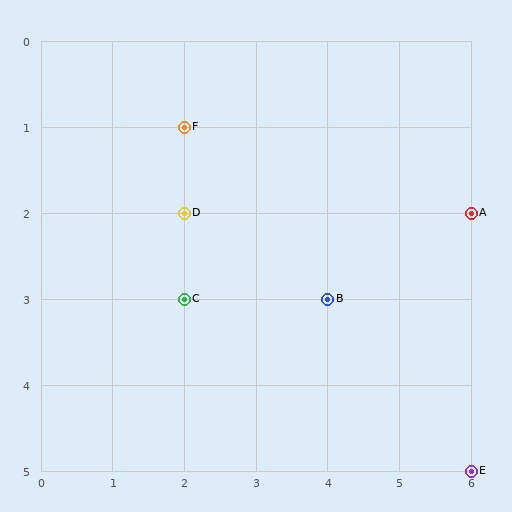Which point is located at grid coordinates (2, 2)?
Point D is at (2, 2).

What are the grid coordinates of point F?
Point F is at grid coordinates (2, 1).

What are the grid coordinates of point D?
Point D is at grid coordinates (2, 2).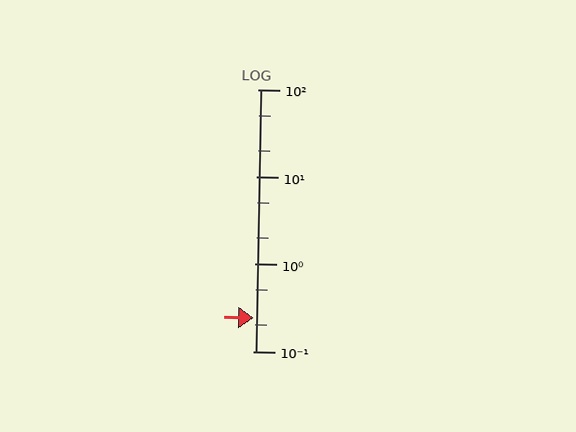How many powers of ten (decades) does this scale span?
The scale spans 3 decades, from 0.1 to 100.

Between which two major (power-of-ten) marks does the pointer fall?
The pointer is between 0.1 and 1.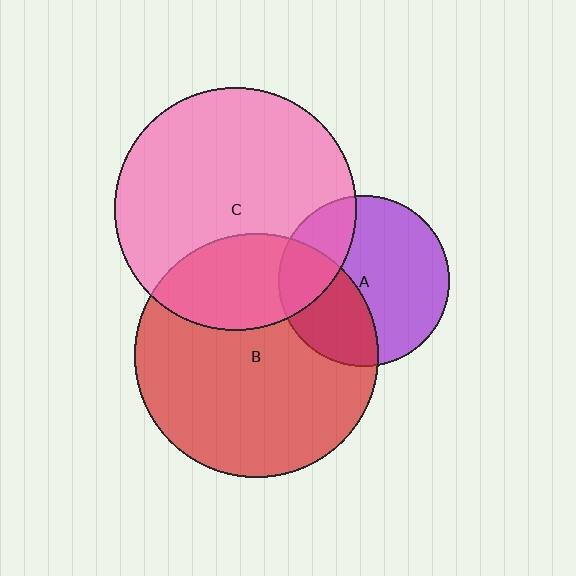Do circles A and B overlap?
Yes.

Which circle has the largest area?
Circle B (red).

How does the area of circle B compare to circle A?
Approximately 2.1 times.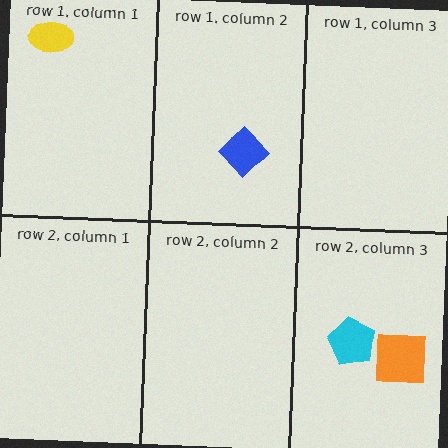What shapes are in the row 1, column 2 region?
The blue diamond.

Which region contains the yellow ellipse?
The row 1, column 1 region.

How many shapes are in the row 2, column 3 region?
2.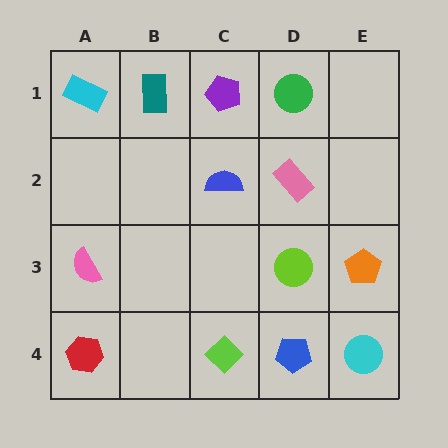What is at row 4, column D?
A blue pentagon.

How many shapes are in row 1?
4 shapes.